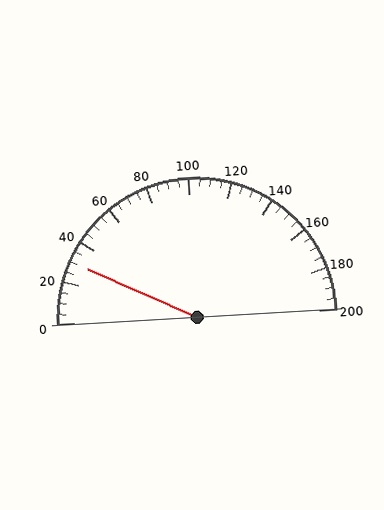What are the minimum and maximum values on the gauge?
The gauge ranges from 0 to 200.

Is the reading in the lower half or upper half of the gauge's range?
The reading is in the lower half of the range (0 to 200).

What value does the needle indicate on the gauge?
The needle indicates approximately 30.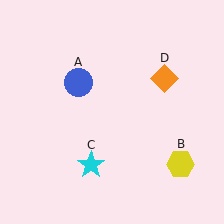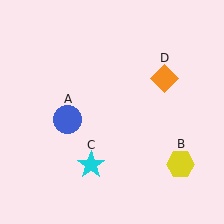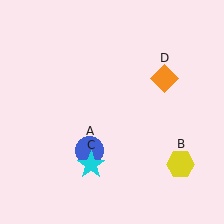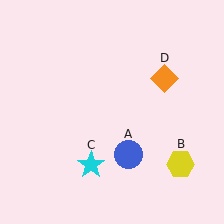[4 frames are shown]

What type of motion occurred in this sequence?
The blue circle (object A) rotated counterclockwise around the center of the scene.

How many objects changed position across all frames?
1 object changed position: blue circle (object A).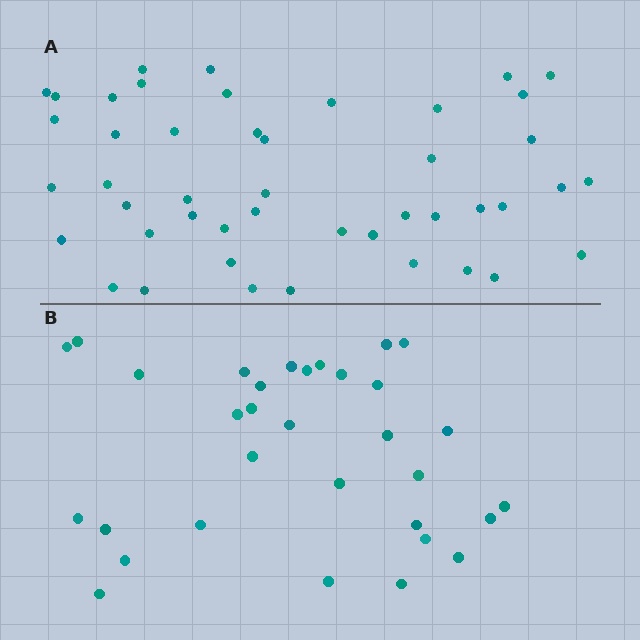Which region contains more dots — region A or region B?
Region A (the top region) has more dots.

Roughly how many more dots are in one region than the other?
Region A has approximately 15 more dots than region B.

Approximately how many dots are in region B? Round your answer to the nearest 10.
About 30 dots. (The exact count is 32, which rounds to 30.)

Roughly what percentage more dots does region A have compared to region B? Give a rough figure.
About 45% more.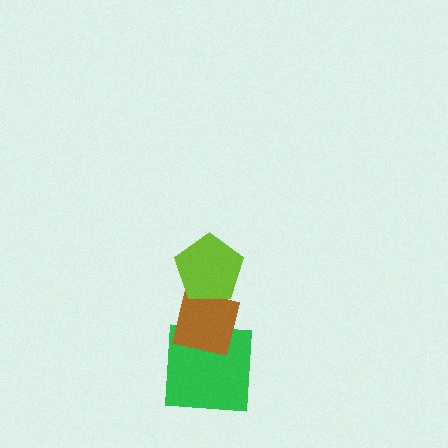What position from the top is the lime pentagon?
The lime pentagon is 1st from the top.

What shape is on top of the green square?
The brown square is on top of the green square.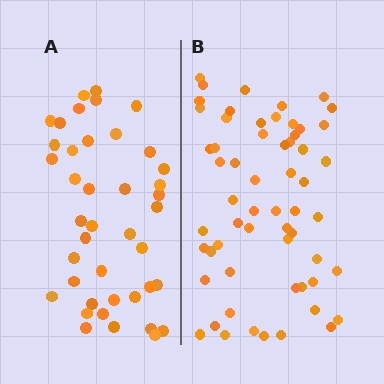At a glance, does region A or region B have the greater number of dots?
Region B (the right region) has more dots.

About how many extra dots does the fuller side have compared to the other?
Region B has approximately 20 more dots than region A.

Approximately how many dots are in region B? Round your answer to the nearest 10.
About 60 dots. (The exact count is 59, which rounds to 60.)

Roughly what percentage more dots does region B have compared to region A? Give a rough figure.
About 45% more.